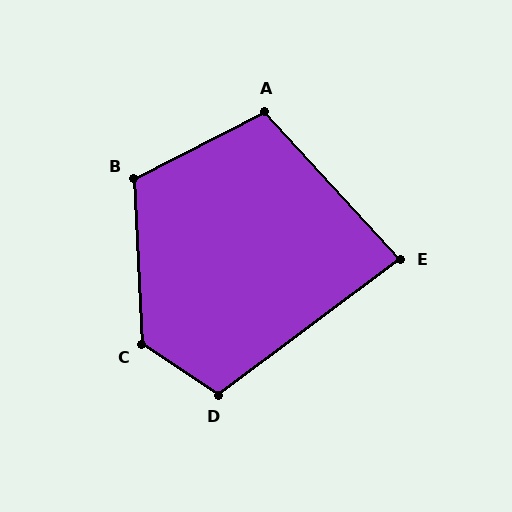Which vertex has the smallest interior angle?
E, at approximately 84 degrees.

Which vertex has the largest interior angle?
C, at approximately 126 degrees.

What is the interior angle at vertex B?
Approximately 115 degrees (obtuse).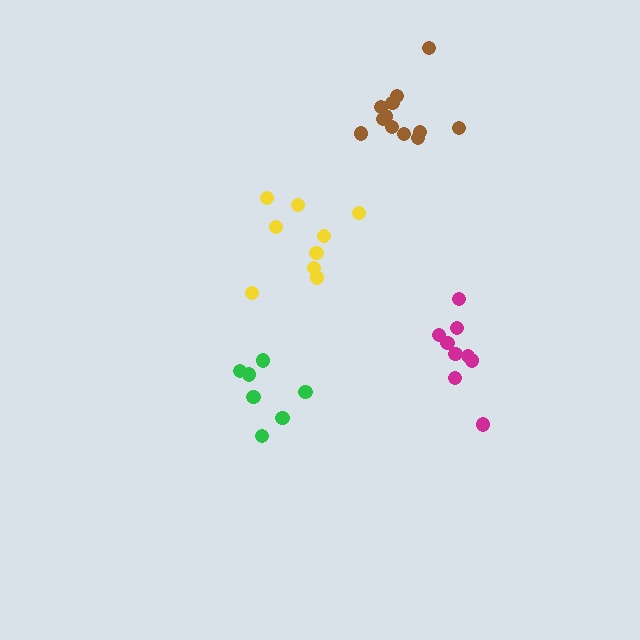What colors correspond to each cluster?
The clusters are colored: green, magenta, brown, yellow.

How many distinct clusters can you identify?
There are 4 distinct clusters.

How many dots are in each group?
Group 1: 7 dots, Group 2: 9 dots, Group 3: 12 dots, Group 4: 9 dots (37 total).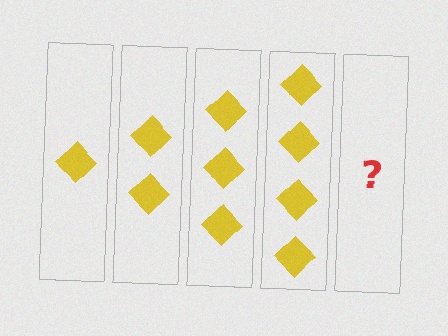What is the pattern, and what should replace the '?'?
The pattern is that each step adds one more diamond. The '?' should be 5 diamonds.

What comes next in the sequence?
The next element should be 5 diamonds.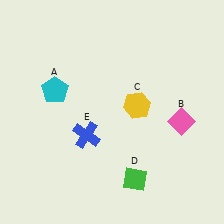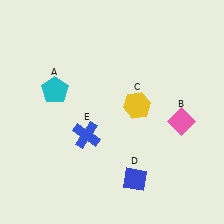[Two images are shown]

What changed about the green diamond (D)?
In Image 1, D is green. In Image 2, it changed to blue.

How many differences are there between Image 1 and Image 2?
There is 1 difference between the two images.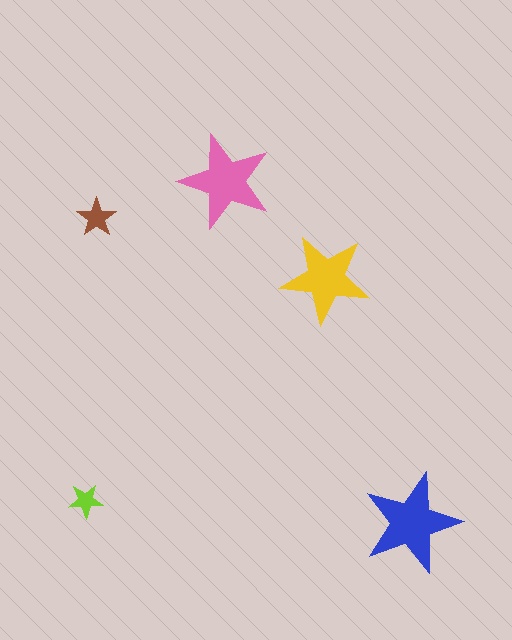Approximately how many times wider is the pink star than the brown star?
About 2.5 times wider.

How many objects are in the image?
There are 5 objects in the image.